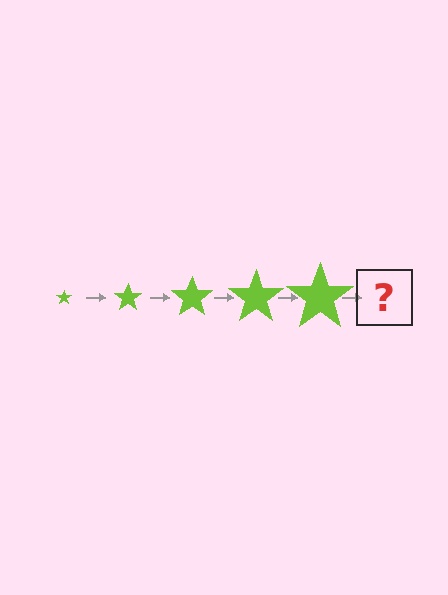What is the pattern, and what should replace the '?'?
The pattern is that the star gets progressively larger each step. The '?' should be a lime star, larger than the previous one.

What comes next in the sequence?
The next element should be a lime star, larger than the previous one.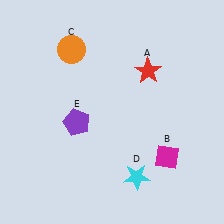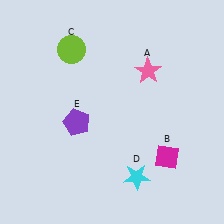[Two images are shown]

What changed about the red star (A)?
In Image 1, A is red. In Image 2, it changed to pink.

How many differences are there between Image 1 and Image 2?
There are 2 differences between the two images.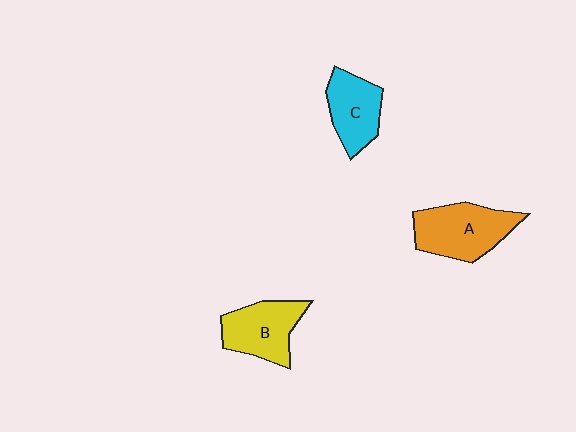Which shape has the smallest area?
Shape C (cyan).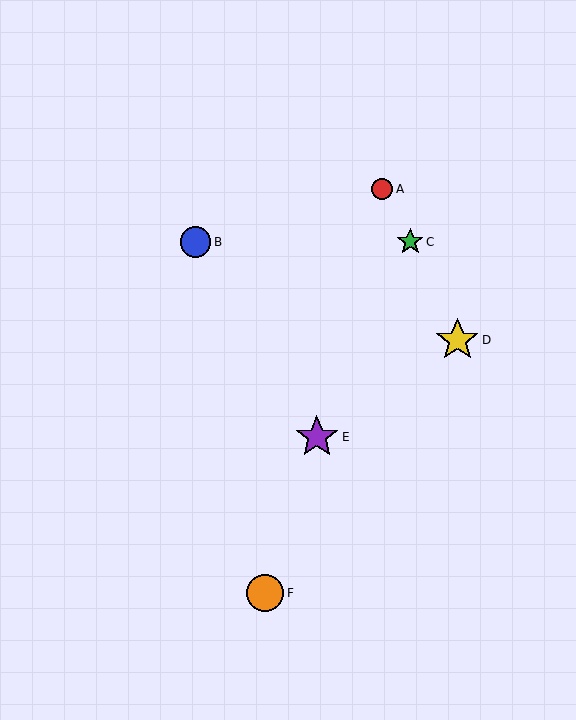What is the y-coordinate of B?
Object B is at y≈242.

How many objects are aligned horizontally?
2 objects (B, C) are aligned horizontally.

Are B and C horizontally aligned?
Yes, both are at y≈242.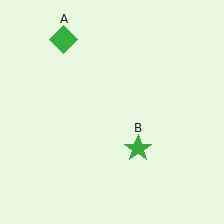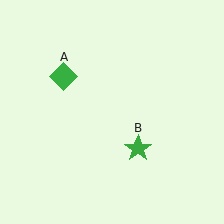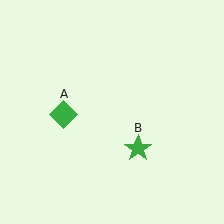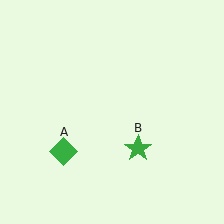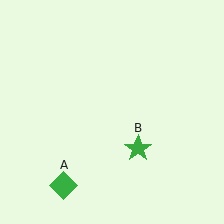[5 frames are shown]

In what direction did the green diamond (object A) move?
The green diamond (object A) moved down.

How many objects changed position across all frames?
1 object changed position: green diamond (object A).